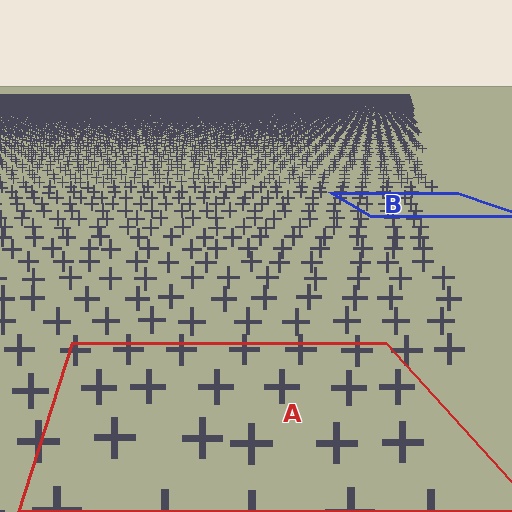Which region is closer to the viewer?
Region A is closer. The texture elements there are larger and more spread out.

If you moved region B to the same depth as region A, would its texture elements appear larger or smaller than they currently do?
They would appear larger. At a closer depth, the same texture elements are projected at a bigger on-screen size.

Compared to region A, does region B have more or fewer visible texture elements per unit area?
Region B has more texture elements per unit area — they are packed more densely because it is farther away.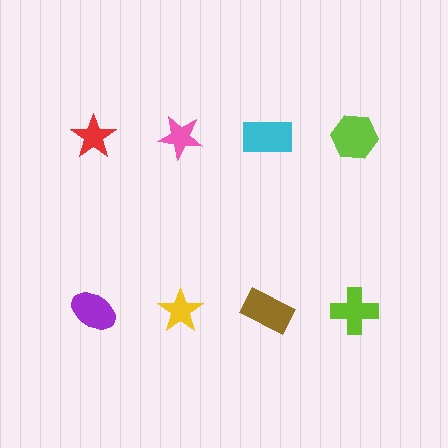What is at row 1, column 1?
A red star.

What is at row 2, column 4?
A lime cross.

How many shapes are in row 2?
4 shapes.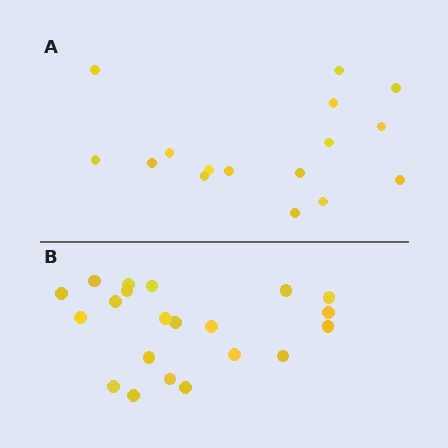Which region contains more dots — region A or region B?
Region B (the bottom region) has more dots.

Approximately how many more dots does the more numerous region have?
Region B has about 5 more dots than region A.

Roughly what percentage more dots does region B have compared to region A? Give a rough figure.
About 30% more.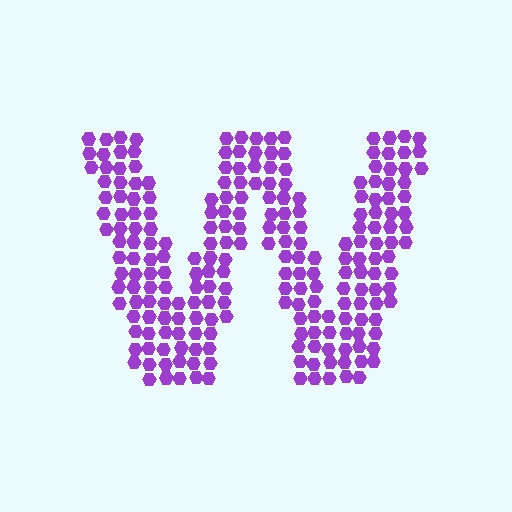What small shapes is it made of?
It is made of small hexagons.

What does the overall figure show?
The overall figure shows the letter W.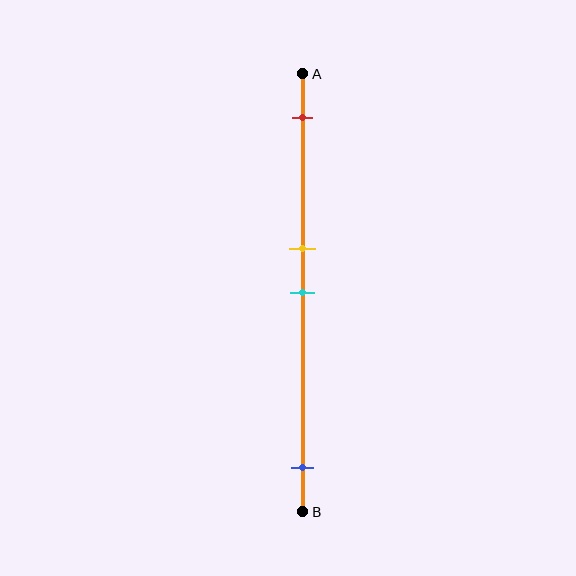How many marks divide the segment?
There are 4 marks dividing the segment.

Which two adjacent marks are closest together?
The yellow and cyan marks are the closest adjacent pair.